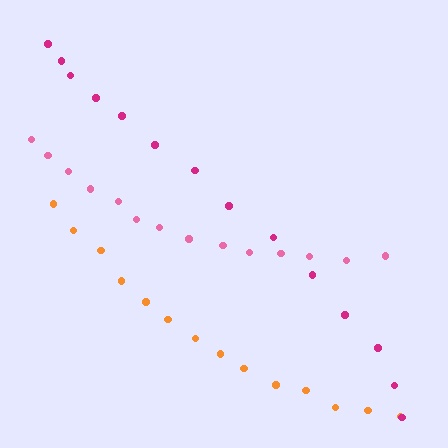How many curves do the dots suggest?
There are 3 distinct paths.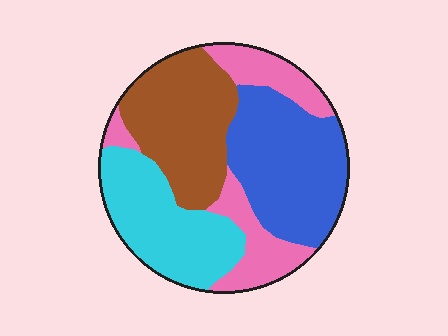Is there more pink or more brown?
Brown.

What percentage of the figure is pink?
Pink covers roughly 20% of the figure.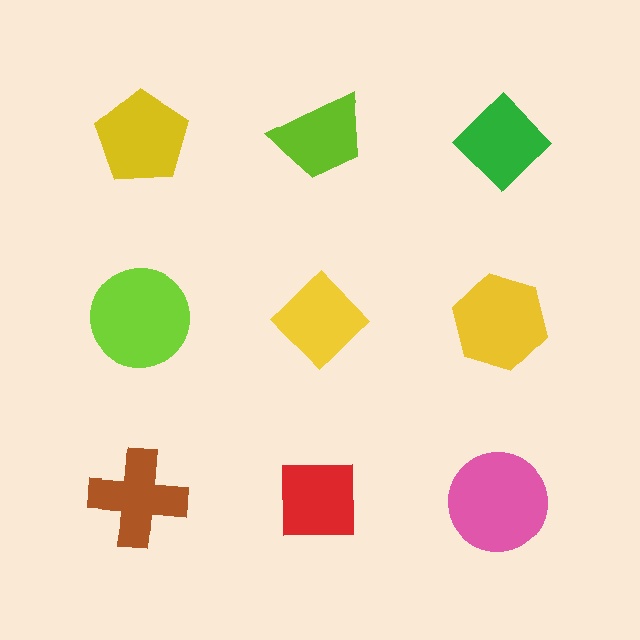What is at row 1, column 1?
A yellow pentagon.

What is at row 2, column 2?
A yellow diamond.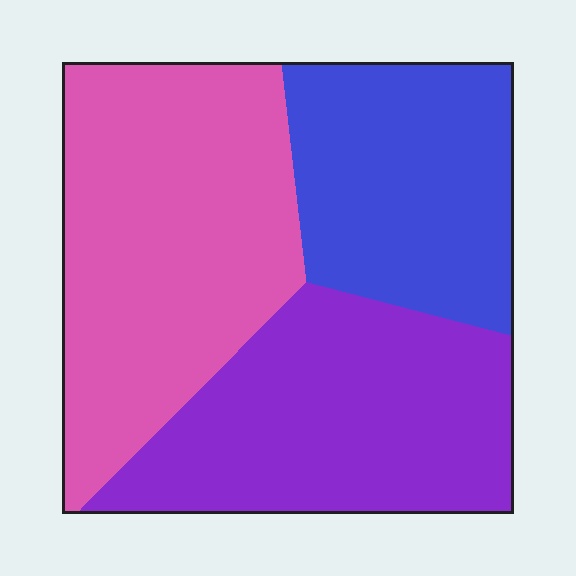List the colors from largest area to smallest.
From largest to smallest: pink, purple, blue.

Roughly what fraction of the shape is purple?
Purple covers about 35% of the shape.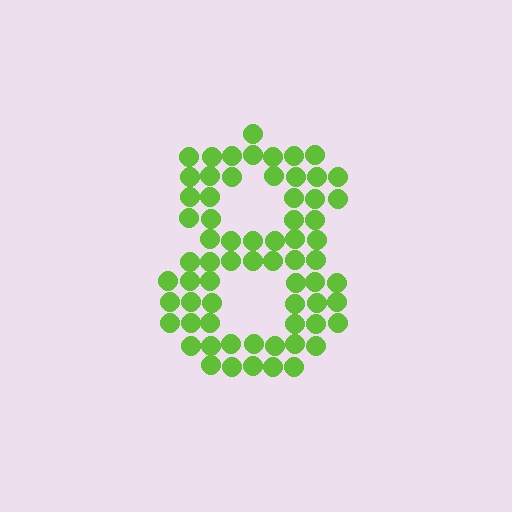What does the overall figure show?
The overall figure shows the digit 8.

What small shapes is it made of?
It is made of small circles.